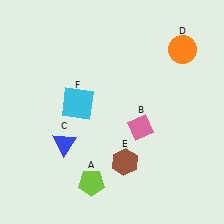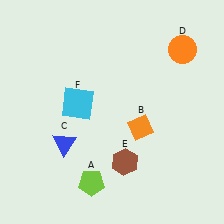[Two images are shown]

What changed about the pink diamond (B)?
In Image 1, B is pink. In Image 2, it changed to orange.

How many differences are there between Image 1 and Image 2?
There is 1 difference between the two images.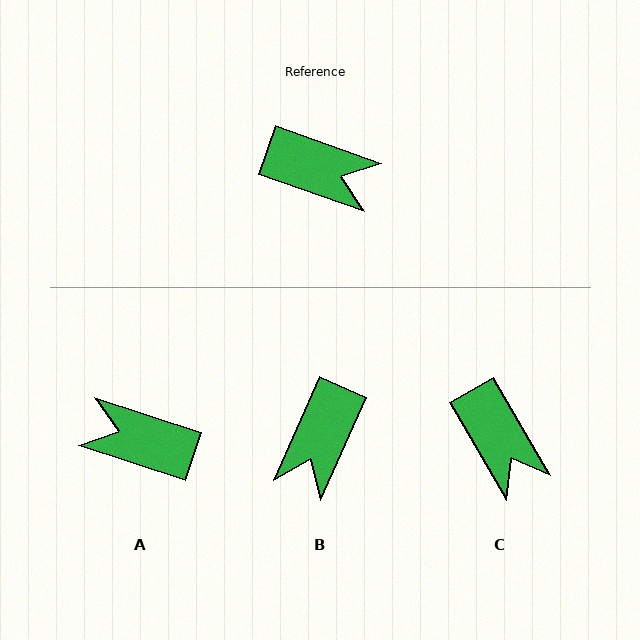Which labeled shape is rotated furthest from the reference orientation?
A, about 179 degrees away.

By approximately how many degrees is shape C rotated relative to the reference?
Approximately 41 degrees clockwise.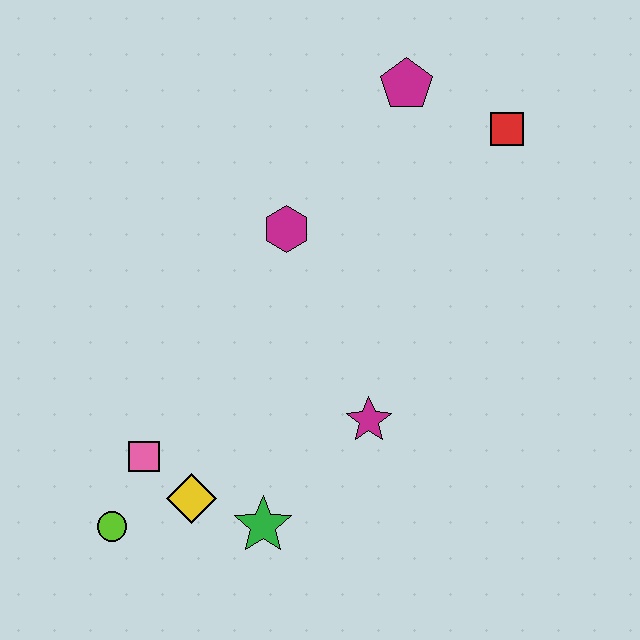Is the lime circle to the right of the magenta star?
No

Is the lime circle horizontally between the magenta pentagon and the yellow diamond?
No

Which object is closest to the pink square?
The yellow diamond is closest to the pink square.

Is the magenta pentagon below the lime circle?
No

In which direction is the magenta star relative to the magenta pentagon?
The magenta star is below the magenta pentagon.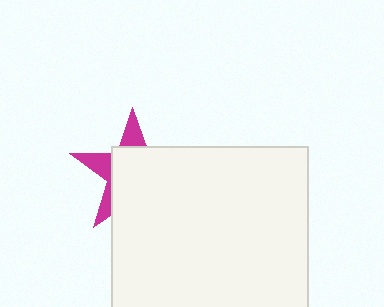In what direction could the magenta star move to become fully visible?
The magenta star could move toward the upper-left. That would shift it out from behind the white square entirely.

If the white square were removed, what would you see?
You would see the complete magenta star.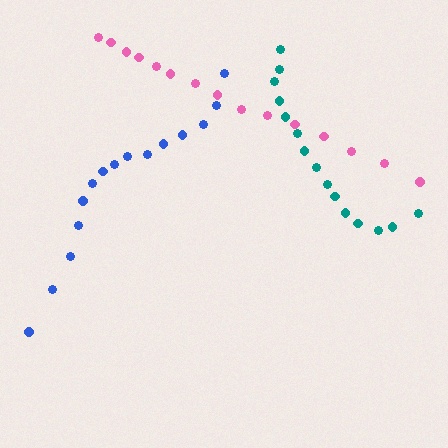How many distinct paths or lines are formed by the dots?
There are 3 distinct paths.